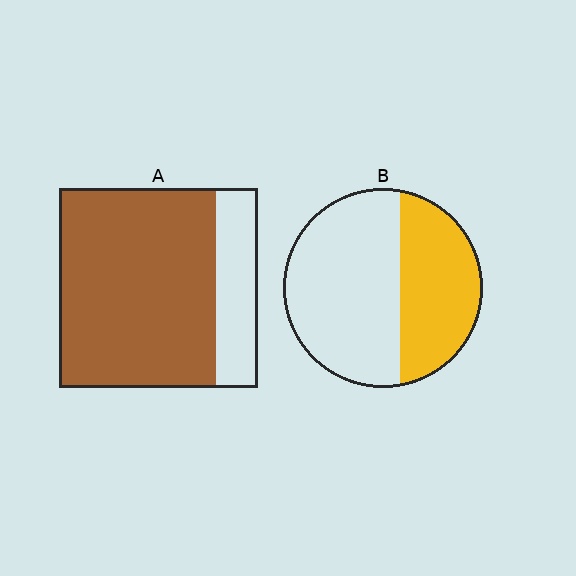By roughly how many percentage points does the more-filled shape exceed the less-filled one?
By roughly 40 percentage points (A over B).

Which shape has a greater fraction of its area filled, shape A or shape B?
Shape A.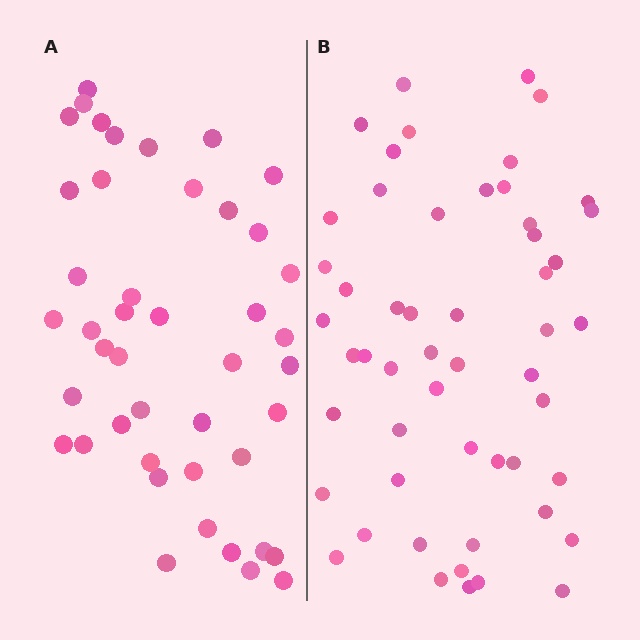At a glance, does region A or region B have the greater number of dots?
Region B (the right region) has more dots.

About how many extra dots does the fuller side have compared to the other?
Region B has roughly 8 or so more dots than region A.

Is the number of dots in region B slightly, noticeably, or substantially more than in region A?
Region B has only slightly more — the two regions are fairly close. The ratio is roughly 1.2 to 1.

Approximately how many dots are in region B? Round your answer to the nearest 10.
About 50 dots. (The exact count is 53, which rounds to 50.)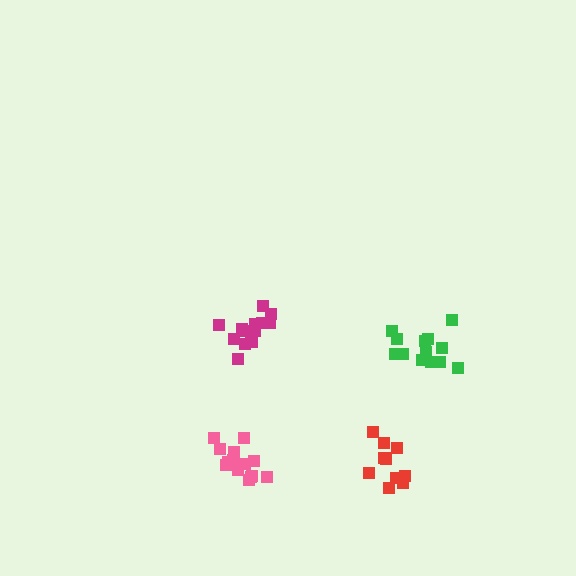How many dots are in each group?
Group 1: 14 dots, Group 2: 13 dots, Group 3: 11 dots, Group 4: 15 dots (53 total).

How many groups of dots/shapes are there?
There are 4 groups.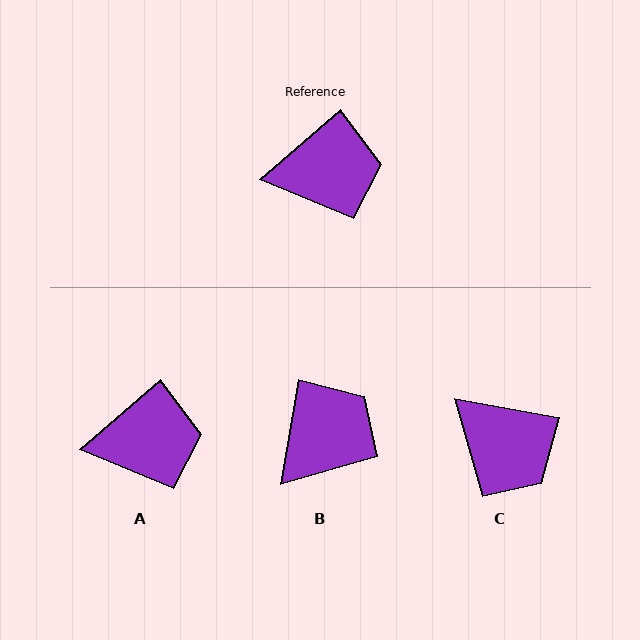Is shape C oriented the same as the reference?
No, it is off by about 51 degrees.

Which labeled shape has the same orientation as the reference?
A.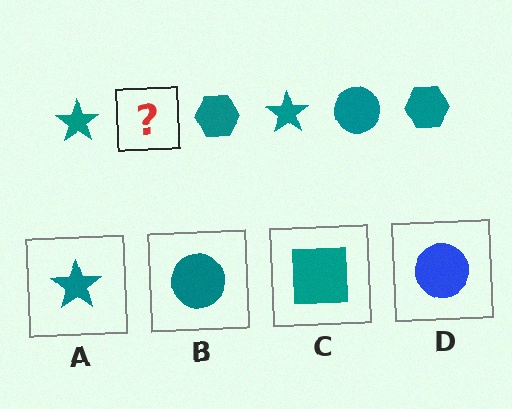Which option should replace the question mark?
Option B.